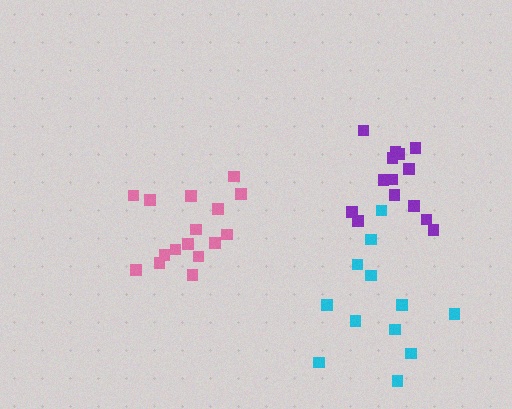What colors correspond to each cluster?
The clusters are colored: cyan, purple, pink.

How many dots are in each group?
Group 1: 12 dots, Group 2: 14 dots, Group 3: 17 dots (43 total).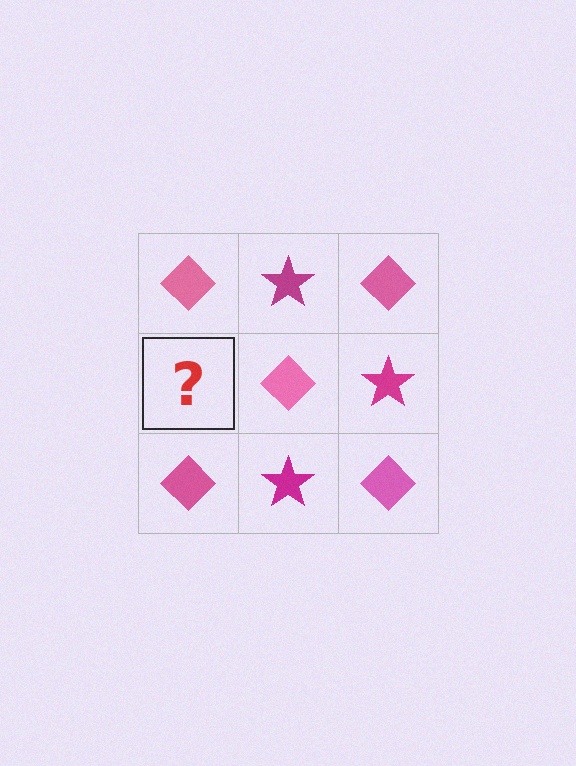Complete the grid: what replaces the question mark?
The question mark should be replaced with a magenta star.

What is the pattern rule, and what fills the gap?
The rule is that it alternates pink diamond and magenta star in a checkerboard pattern. The gap should be filled with a magenta star.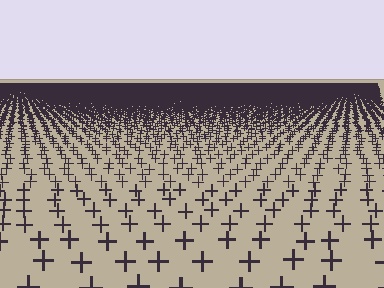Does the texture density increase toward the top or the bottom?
Density increases toward the top.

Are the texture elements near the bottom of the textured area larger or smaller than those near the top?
Larger. Near the bottom, elements are closer to the viewer and appear at a bigger on-screen size.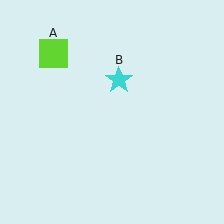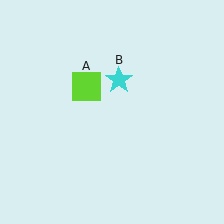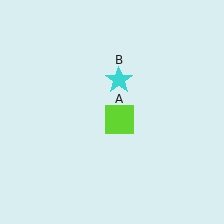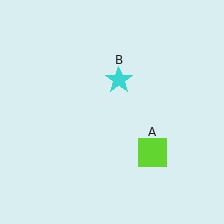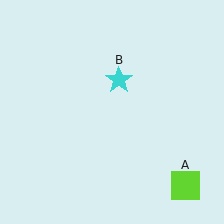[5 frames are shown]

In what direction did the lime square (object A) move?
The lime square (object A) moved down and to the right.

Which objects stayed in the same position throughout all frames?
Cyan star (object B) remained stationary.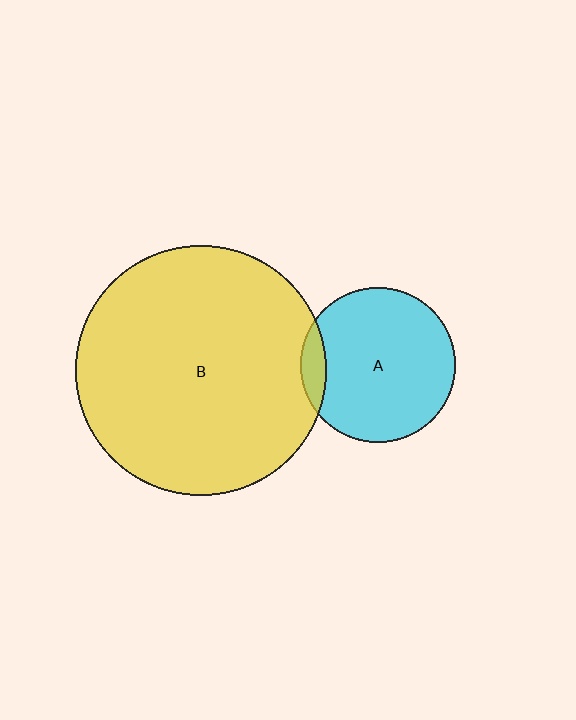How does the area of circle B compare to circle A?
Approximately 2.6 times.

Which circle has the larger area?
Circle B (yellow).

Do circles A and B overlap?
Yes.